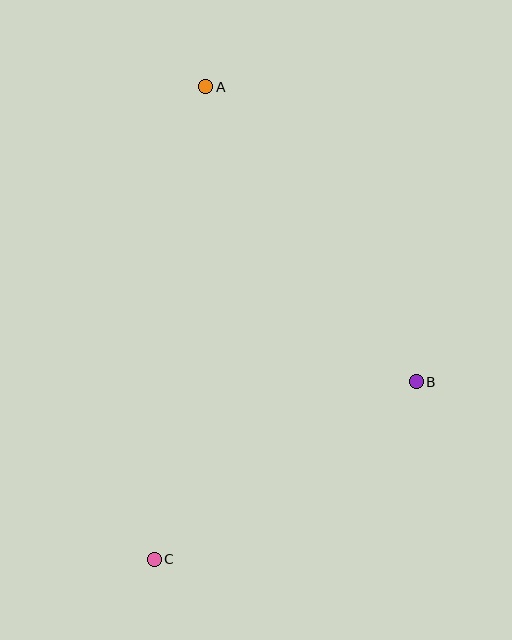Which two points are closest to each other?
Points B and C are closest to each other.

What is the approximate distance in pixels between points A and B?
The distance between A and B is approximately 362 pixels.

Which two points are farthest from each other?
Points A and C are farthest from each other.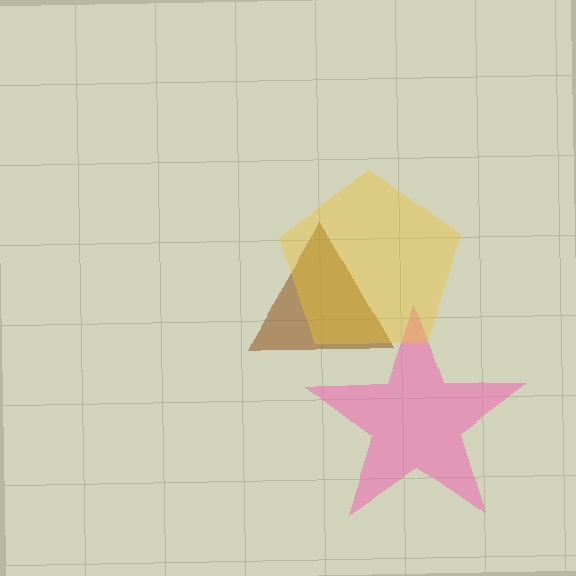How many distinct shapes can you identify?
There are 3 distinct shapes: a pink star, a brown triangle, a yellow pentagon.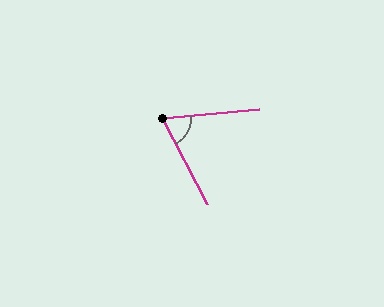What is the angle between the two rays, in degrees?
Approximately 68 degrees.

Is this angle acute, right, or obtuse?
It is acute.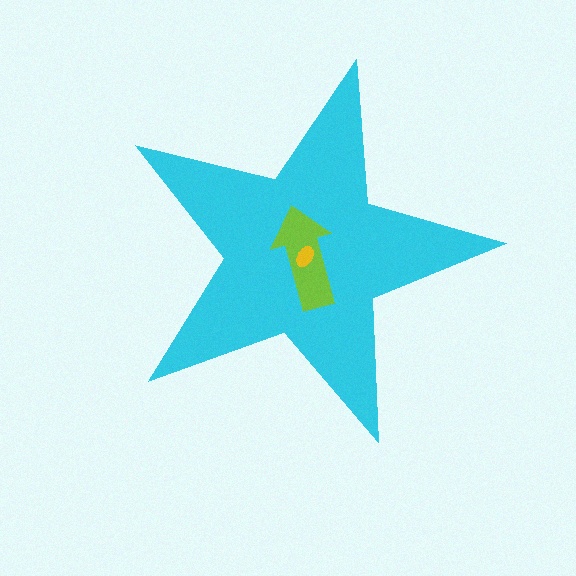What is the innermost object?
The yellow ellipse.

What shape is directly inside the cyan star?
The lime arrow.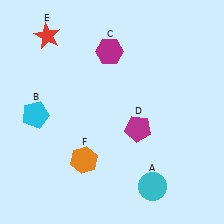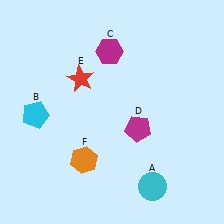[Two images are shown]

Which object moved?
The red star (E) moved down.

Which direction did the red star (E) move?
The red star (E) moved down.